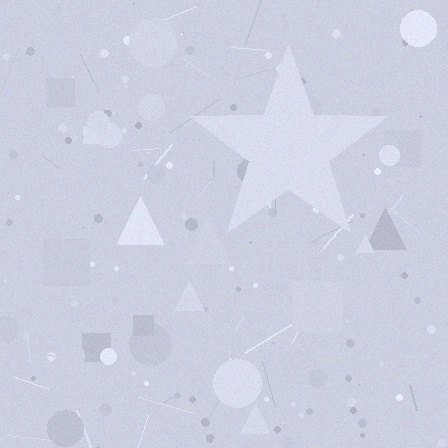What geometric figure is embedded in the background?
A star is embedded in the background.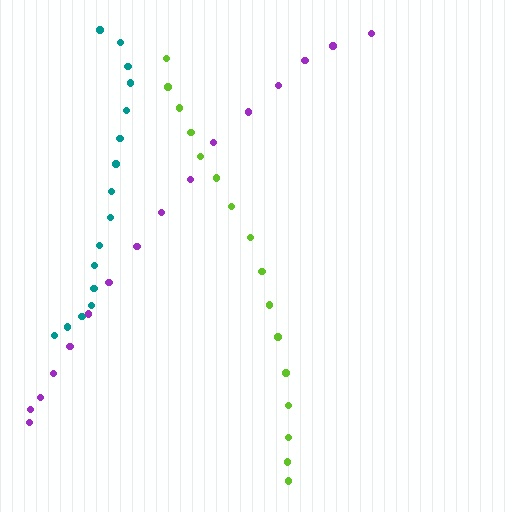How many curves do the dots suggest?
There are 3 distinct paths.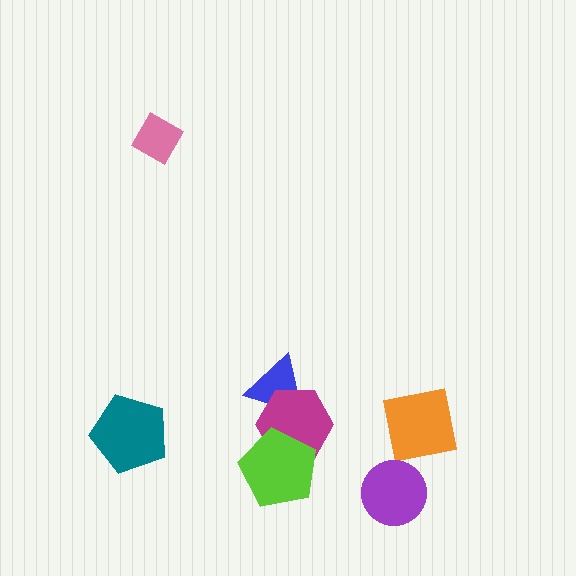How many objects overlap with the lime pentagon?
1 object overlaps with the lime pentagon.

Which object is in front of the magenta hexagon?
The lime pentagon is in front of the magenta hexagon.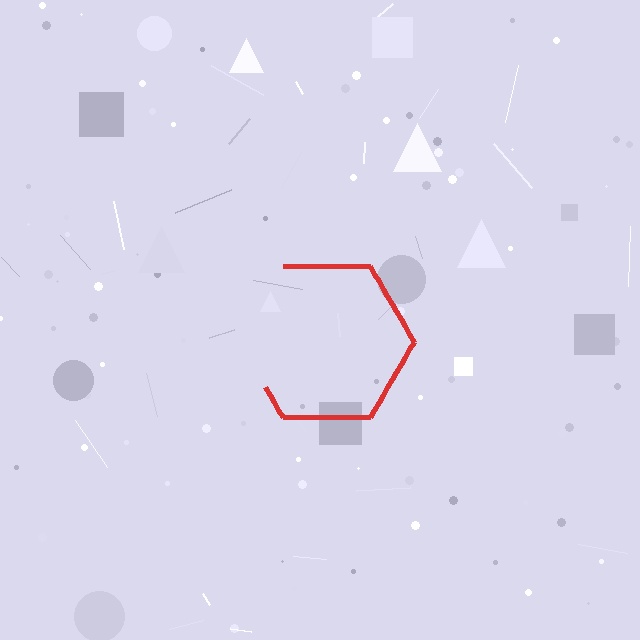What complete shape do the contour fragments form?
The contour fragments form a hexagon.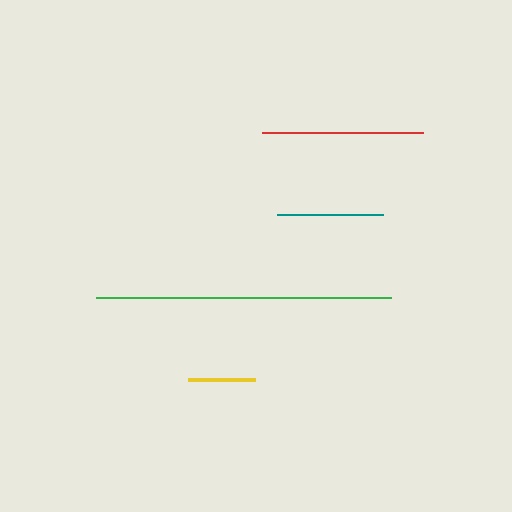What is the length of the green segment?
The green segment is approximately 295 pixels long.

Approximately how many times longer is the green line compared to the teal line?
The green line is approximately 2.8 times the length of the teal line.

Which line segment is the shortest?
The yellow line is the shortest at approximately 67 pixels.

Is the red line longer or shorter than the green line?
The green line is longer than the red line.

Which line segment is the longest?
The green line is the longest at approximately 295 pixels.